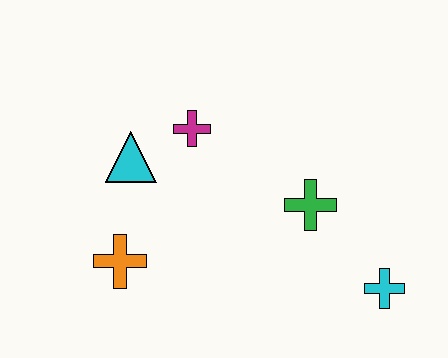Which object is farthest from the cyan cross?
The cyan triangle is farthest from the cyan cross.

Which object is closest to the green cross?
The cyan cross is closest to the green cross.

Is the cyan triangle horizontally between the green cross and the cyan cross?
No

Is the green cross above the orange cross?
Yes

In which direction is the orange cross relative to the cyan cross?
The orange cross is to the left of the cyan cross.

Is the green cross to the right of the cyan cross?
No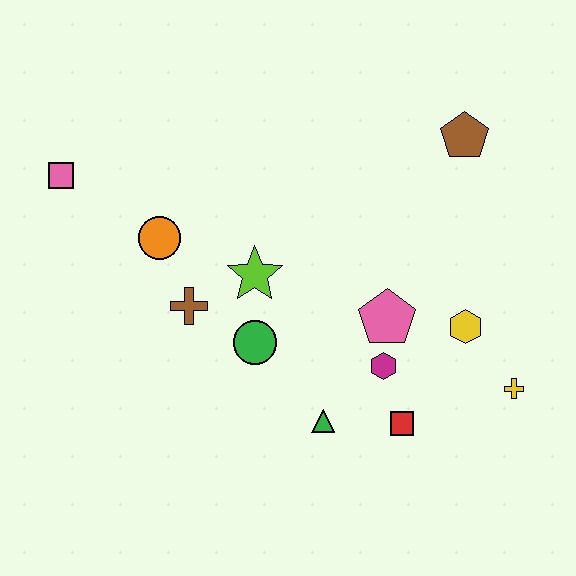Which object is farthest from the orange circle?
The yellow cross is farthest from the orange circle.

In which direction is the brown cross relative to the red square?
The brown cross is to the left of the red square.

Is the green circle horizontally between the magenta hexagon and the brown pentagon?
No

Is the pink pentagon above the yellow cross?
Yes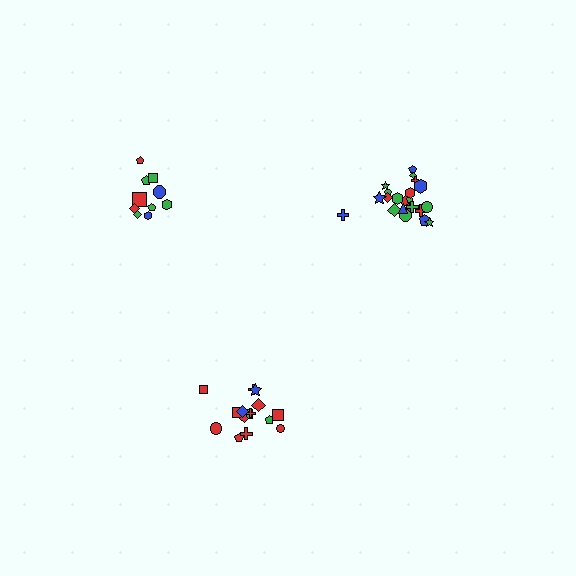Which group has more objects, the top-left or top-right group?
The top-right group.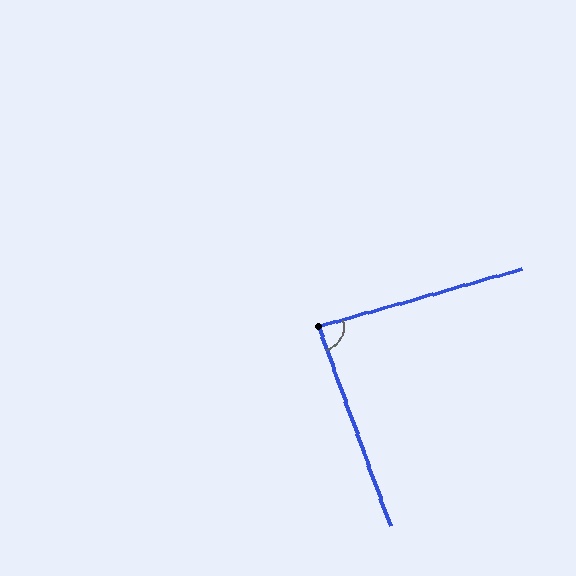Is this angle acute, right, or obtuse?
It is approximately a right angle.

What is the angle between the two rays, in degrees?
Approximately 86 degrees.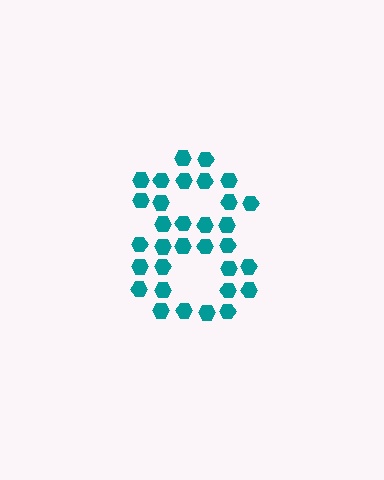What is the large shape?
The large shape is the digit 8.